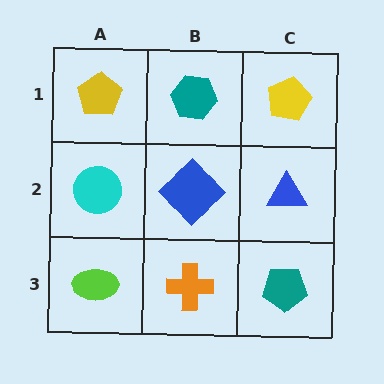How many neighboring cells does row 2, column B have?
4.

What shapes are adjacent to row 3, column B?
A blue diamond (row 2, column B), a lime ellipse (row 3, column A), a teal pentagon (row 3, column C).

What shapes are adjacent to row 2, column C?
A yellow pentagon (row 1, column C), a teal pentagon (row 3, column C), a blue diamond (row 2, column B).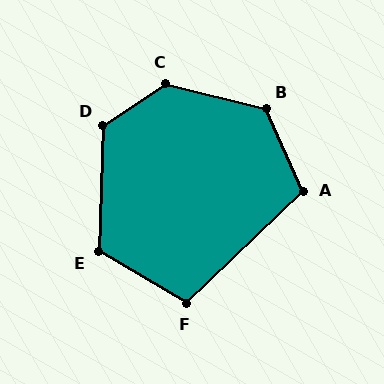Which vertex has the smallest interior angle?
F, at approximately 106 degrees.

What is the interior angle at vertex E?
Approximately 118 degrees (obtuse).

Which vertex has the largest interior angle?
C, at approximately 133 degrees.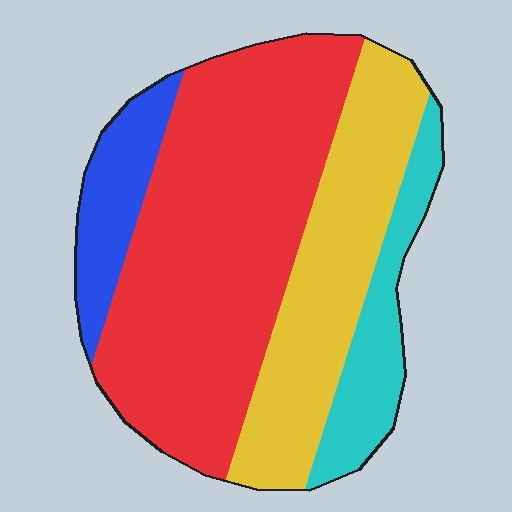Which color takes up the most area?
Red, at roughly 50%.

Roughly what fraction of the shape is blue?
Blue takes up less than a sixth of the shape.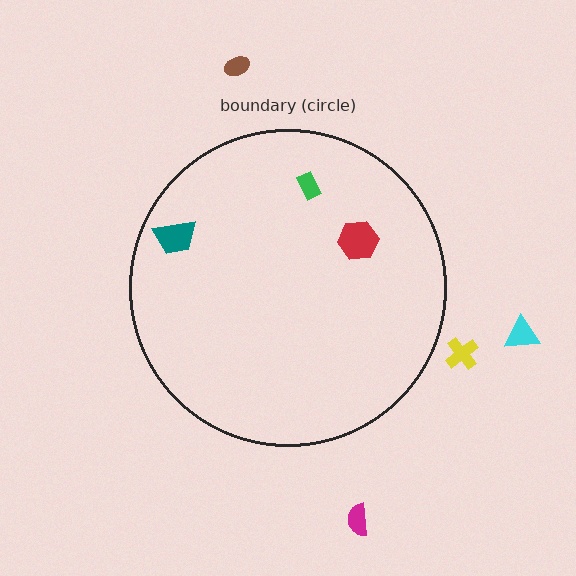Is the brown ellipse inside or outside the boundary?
Outside.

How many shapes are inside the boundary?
3 inside, 4 outside.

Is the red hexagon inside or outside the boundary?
Inside.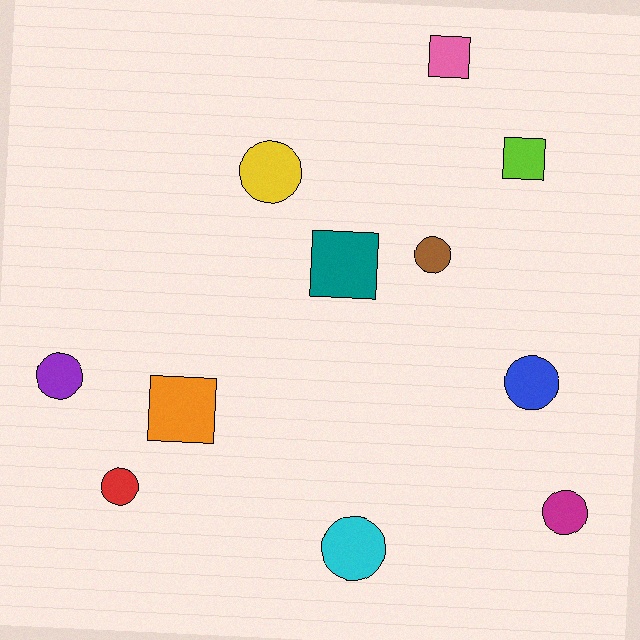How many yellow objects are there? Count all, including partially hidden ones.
There is 1 yellow object.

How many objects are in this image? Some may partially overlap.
There are 11 objects.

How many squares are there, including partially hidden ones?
There are 4 squares.